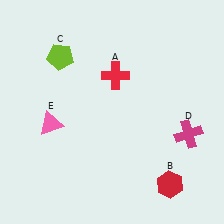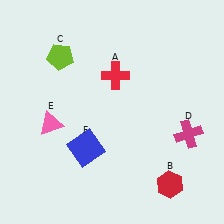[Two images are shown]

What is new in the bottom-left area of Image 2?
A blue square (F) was added in the bottom-left area of Image 2.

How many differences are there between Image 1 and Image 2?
There is 1 difference between the two images.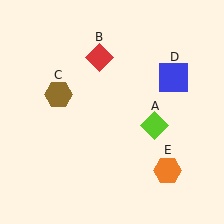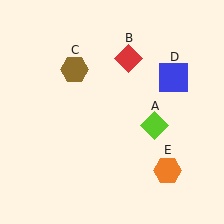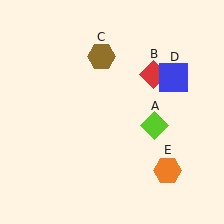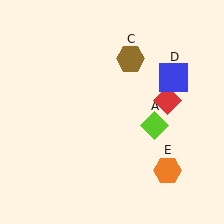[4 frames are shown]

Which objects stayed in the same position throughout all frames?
Lime diamond (object A) and blue square (object D) and orange hexagon (object E) remained stationary.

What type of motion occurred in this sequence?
The red diamond (object B), brown hexagon (object C) rotated clockwise around the center of the scene.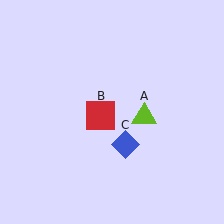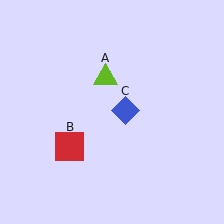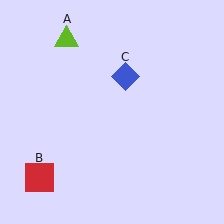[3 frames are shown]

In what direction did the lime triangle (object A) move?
The lime triangle (object A) moved up and to the left.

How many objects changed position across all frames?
3 objects changed position: lime triangle (object A), red square (object B), blue diamond (object C).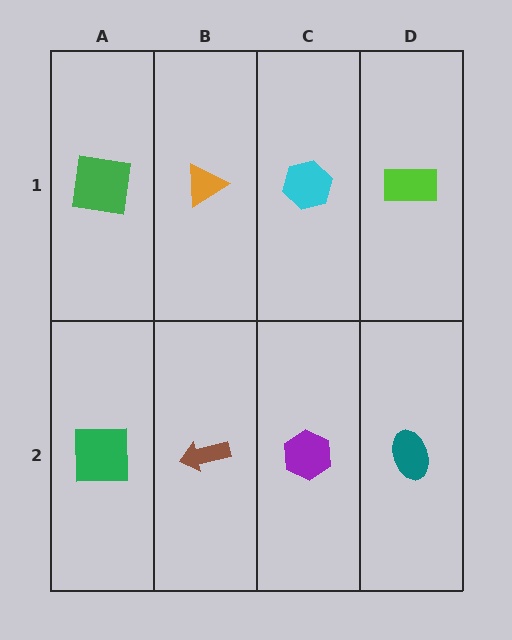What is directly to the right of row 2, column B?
A purple hexagon.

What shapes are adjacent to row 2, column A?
A green square (row 1, column A), a brown arrow (row 2, column B).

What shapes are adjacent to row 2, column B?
An orange triangle (row 1, column B), a green square (row 2, column A), a purple hexagon (row 2, column C).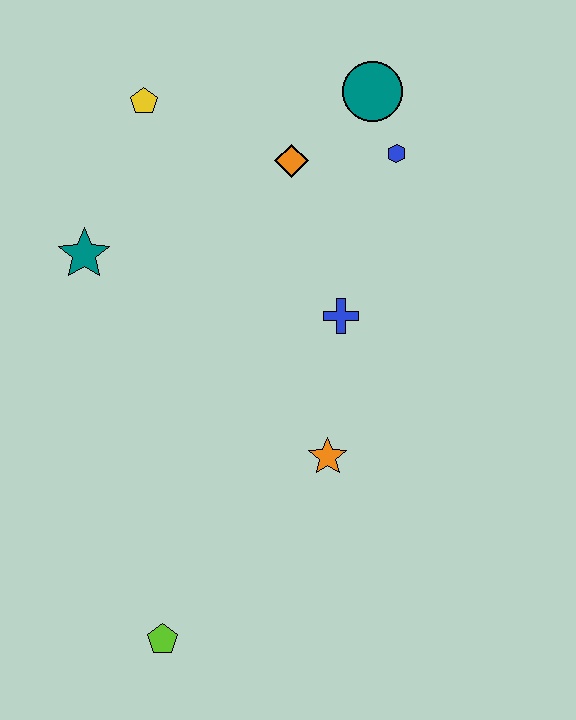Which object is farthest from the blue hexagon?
The lime pentagon is farthest from the blue hexagon.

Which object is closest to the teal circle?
The blue hexagon is closest to the teal circle.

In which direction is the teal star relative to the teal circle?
The teal star is to the left of the teal circle.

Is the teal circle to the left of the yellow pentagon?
No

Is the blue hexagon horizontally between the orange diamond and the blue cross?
No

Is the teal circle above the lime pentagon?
Yes